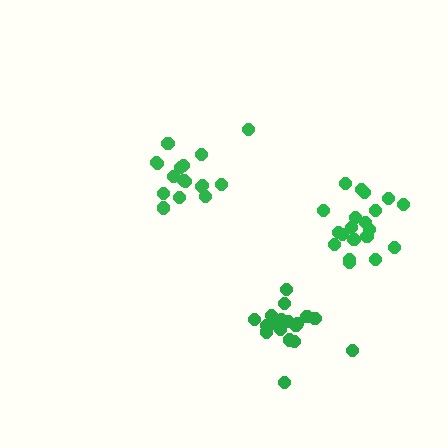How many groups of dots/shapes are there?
There are 3 groups.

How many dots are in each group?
Group 1: 17 dots, Group 2: 20 dots, Group 3: 20 dots (57 total).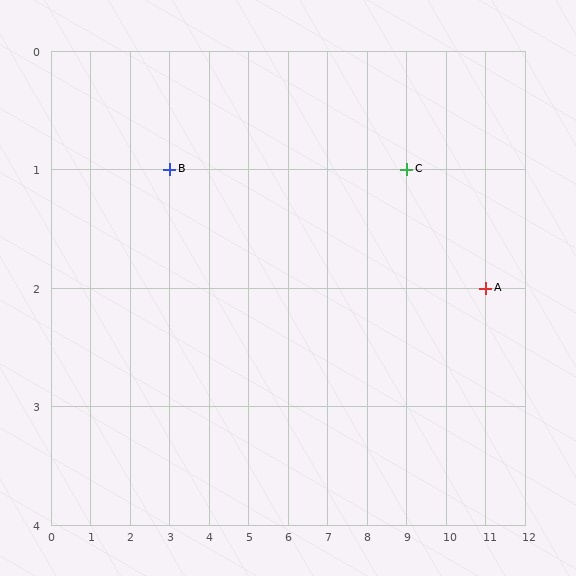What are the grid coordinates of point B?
Point B is at grid coordinates (3, 1).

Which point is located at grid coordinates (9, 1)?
Point C is at (9, 1).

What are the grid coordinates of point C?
Point C is at grid coordinates (9, 1).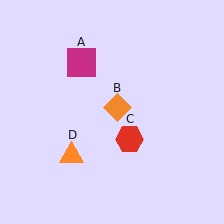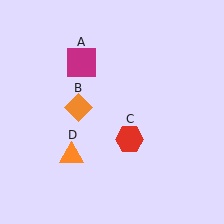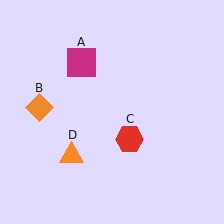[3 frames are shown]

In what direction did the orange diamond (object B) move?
The orange diamond (object B) moved left.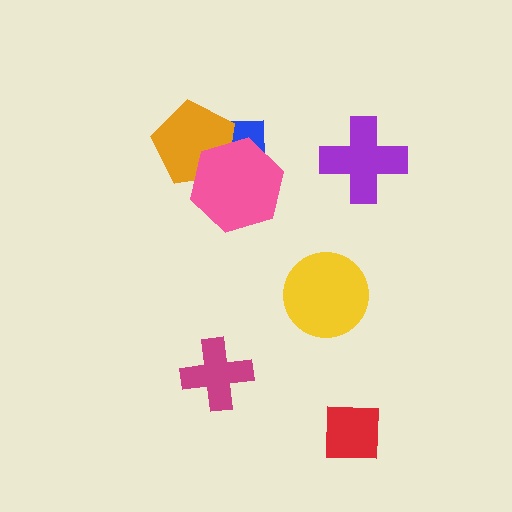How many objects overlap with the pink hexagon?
2 objects overlap with the pink hexagon.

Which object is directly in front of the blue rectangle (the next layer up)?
The orange pentagon is directly in front of the blue rectangle.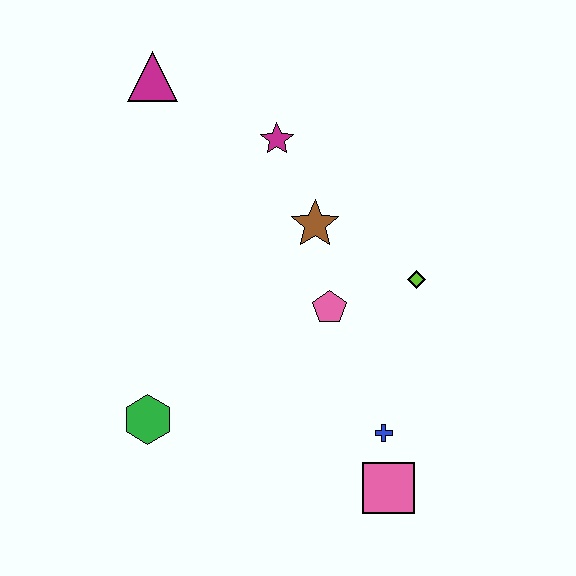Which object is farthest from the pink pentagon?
The magenta triangle is farthest from the pink pentagon.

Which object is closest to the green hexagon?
The pink pentagon is closest to the green hexagon.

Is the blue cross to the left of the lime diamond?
Yes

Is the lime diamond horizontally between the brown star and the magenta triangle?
No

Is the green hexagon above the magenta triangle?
No